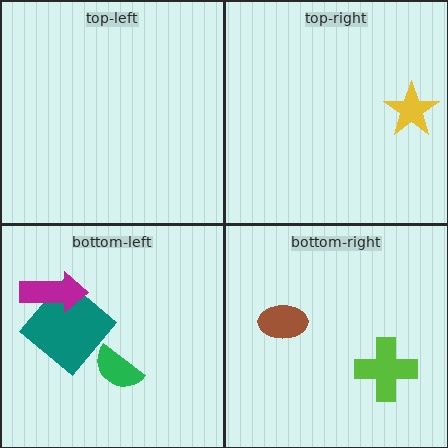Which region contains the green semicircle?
The bottom-left region.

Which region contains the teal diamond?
The bottom-left region.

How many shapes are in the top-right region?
1.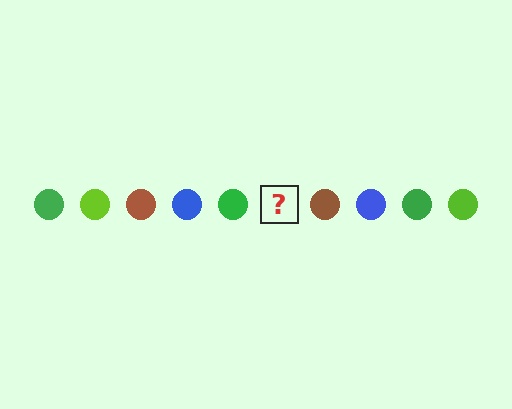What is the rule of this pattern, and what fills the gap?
The rule is that the pattern cycles through green, lime, brown, blue circles. The gap should be filled with a lime circle.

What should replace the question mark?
The question mark should be replaced with a lime circle.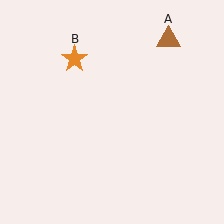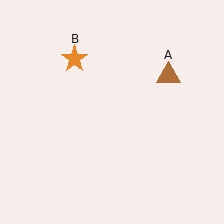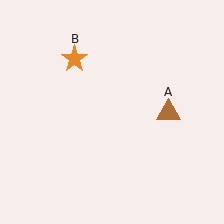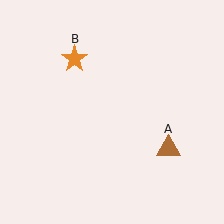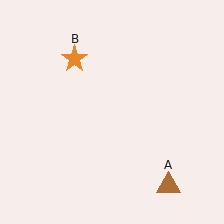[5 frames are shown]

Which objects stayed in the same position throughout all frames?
Orange star (object B) remained stationary.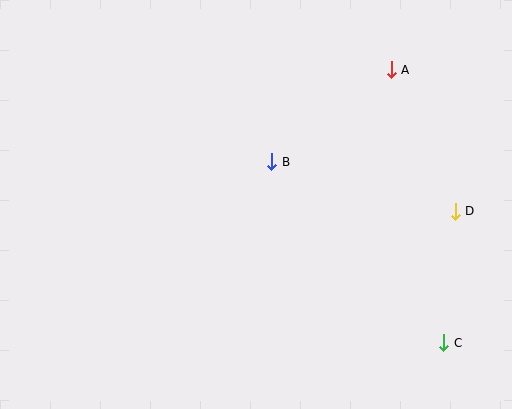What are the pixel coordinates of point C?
Point C is at (444, 343).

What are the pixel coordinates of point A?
Point A is at (391, 70).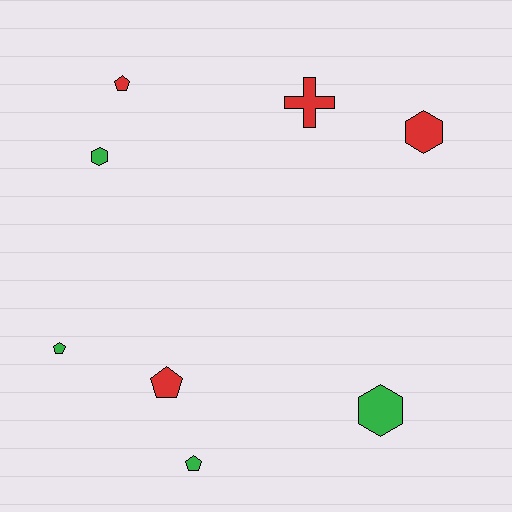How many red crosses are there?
There is 1 red cross.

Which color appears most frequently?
Red, with 4 objects.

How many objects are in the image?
There are 8 objects.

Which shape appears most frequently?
Pentagon, with 4 objects.